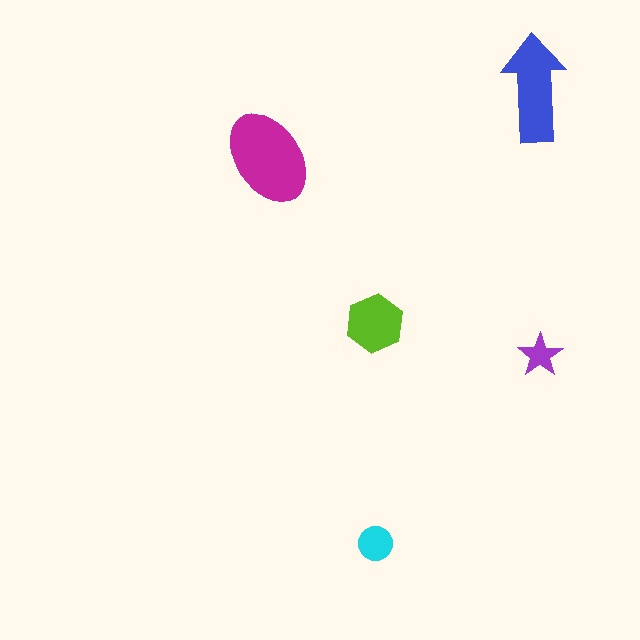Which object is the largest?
The magenta ellipse.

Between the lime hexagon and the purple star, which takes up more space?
The lime hexagon.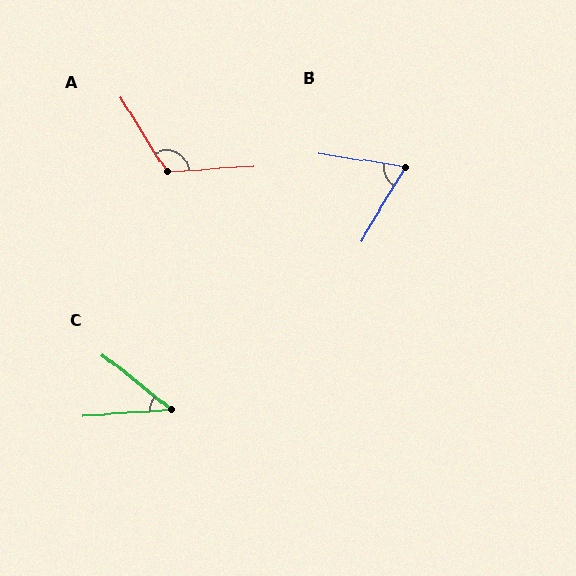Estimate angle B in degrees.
Approximately 68 degrees.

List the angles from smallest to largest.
C (42°), B (68°), A (118°).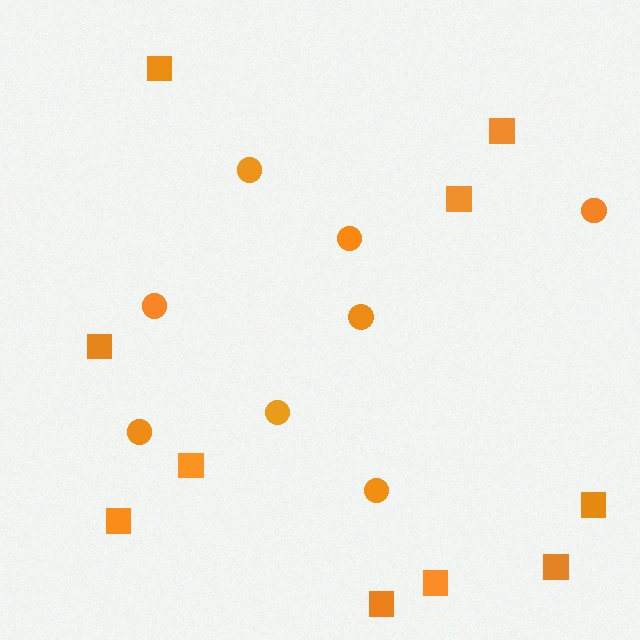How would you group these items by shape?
There are 2 groups: one group of squares (10) and one group of circles (8).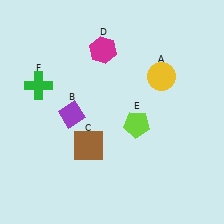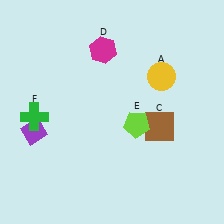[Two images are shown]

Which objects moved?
The objects that moved are: the purple diamond (B), the brown square (C), the green cross (F).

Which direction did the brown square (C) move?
The brown square (C) moved right.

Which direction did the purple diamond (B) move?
The purple diamond (B) moved left.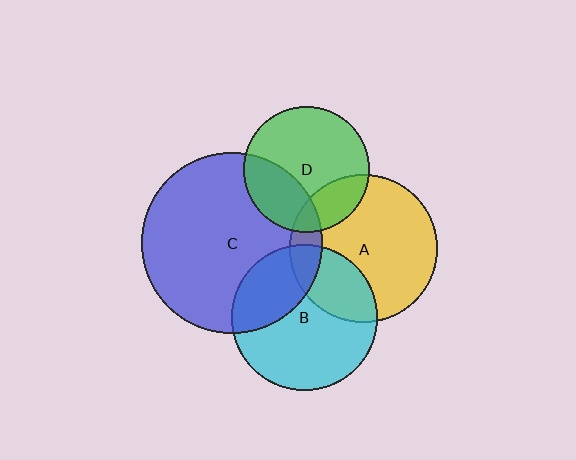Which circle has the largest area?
Circle C (blue).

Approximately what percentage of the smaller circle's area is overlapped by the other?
Approximately 30%.